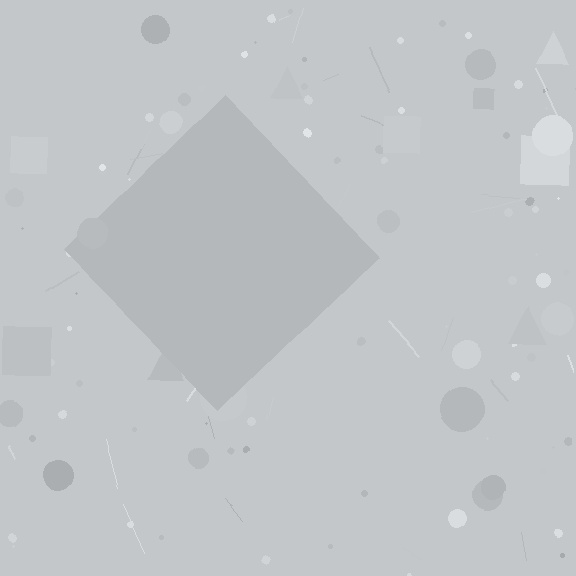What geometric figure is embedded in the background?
A diamond is embedded in the background.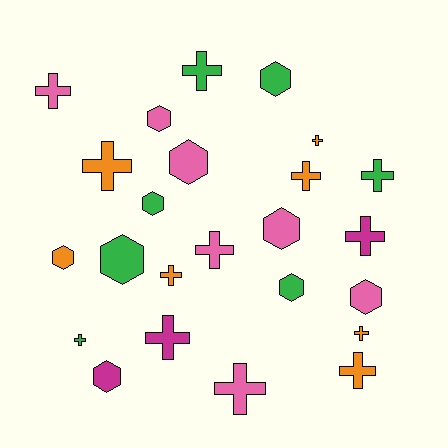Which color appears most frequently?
Pink, with 7 objects.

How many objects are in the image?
There are 24 objects.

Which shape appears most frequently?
Cross, with 14 objects.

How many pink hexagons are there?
There are 4 pink hexagons.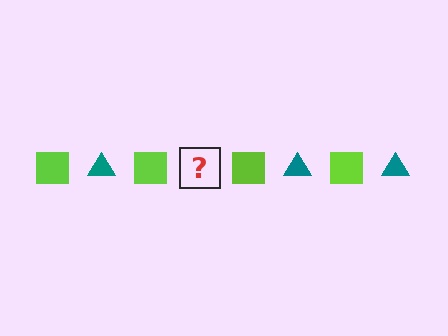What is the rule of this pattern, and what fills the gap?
The rule is that the pattern alternates between lime square and teal triangle. The gap should be filled with a teal triangle.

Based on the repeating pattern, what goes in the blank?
The blank should be a teal triangle.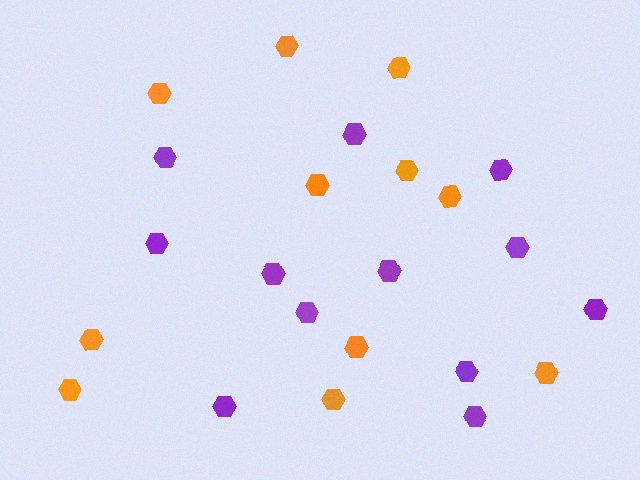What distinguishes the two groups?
There are 2 groups: one group of orange hexagons (11) and one group of purple hexagons (12).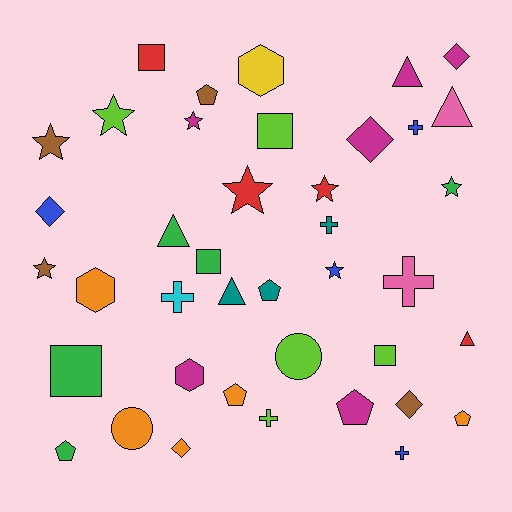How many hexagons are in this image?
There are 3 hexagons.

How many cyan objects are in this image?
There is 1 cyan object.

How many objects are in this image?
There are 40 objects.